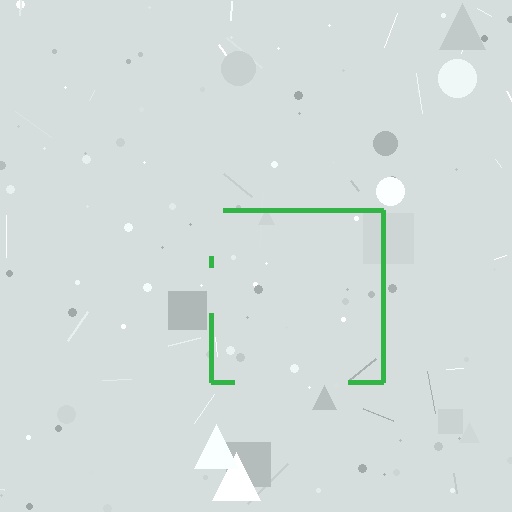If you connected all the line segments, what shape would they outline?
They would outline a square.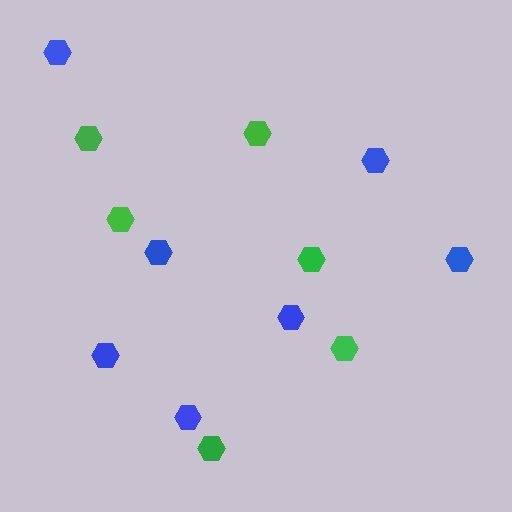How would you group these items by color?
There are 2 groups: one group of blue hexagons (7) and one group of green hexagons (6).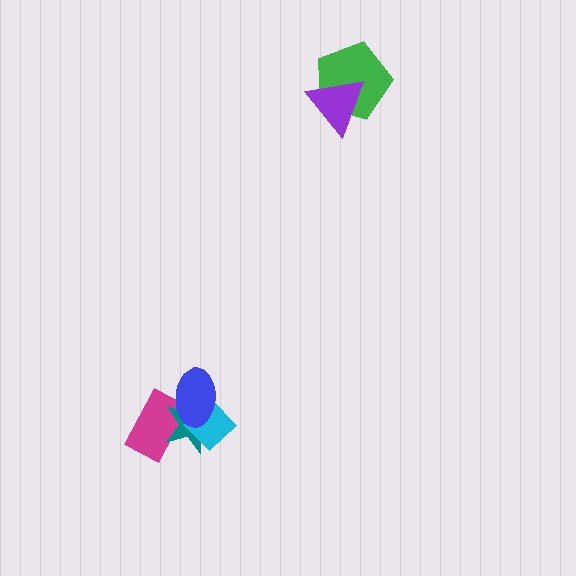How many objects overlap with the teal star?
3 objects overlap with the teal star.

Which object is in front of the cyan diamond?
The blue ellipse is in front of the cyan diamond.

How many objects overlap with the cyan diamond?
2 objects overlap with the cyan diamond.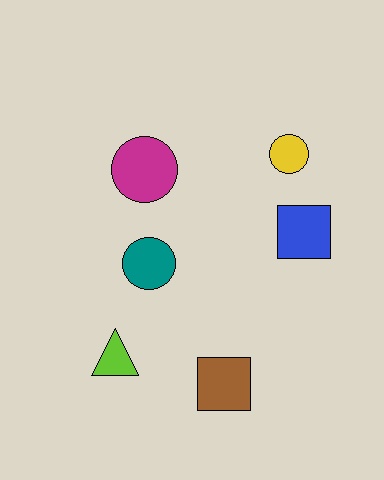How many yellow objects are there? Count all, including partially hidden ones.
There is 1 yellow object.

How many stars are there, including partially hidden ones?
There are no stars.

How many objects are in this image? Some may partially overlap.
There are 6 objects.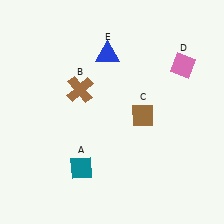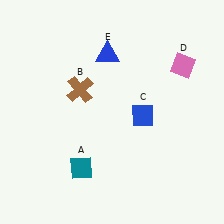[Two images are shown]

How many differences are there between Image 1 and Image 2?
There is 1 difference between the two images.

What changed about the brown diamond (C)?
In Image 1, C is brown. In Image 2, it changed to blue.